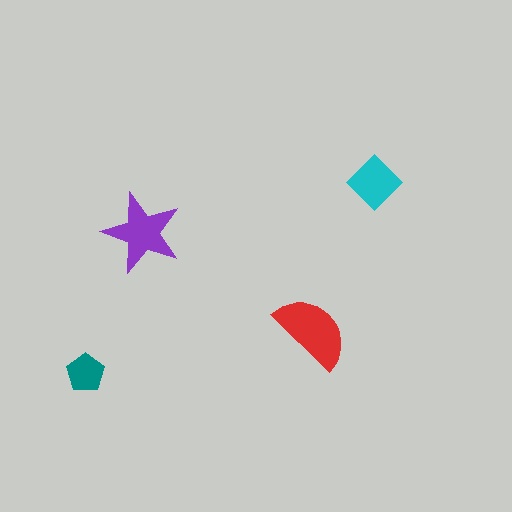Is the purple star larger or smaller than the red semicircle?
Smaller.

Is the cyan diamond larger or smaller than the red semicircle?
Smaller.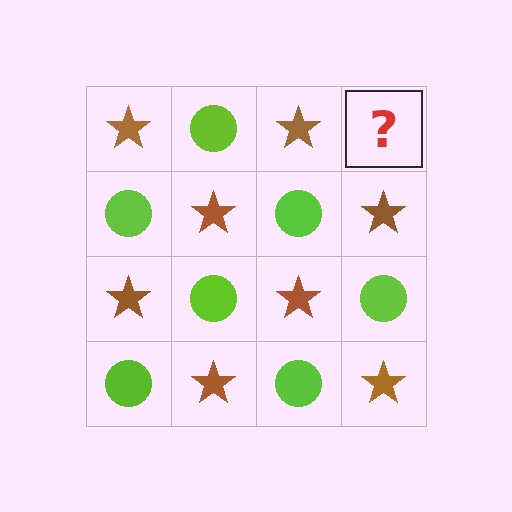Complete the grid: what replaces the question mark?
The question mark should be replaced with a lime circle.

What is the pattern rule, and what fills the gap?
The rule is that it alternates brown star and lime circle in a checkerboard pattern. The gap should be filled with a lime circle.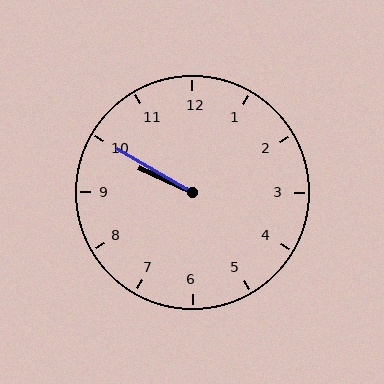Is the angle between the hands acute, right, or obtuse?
It is acute.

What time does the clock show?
9:50.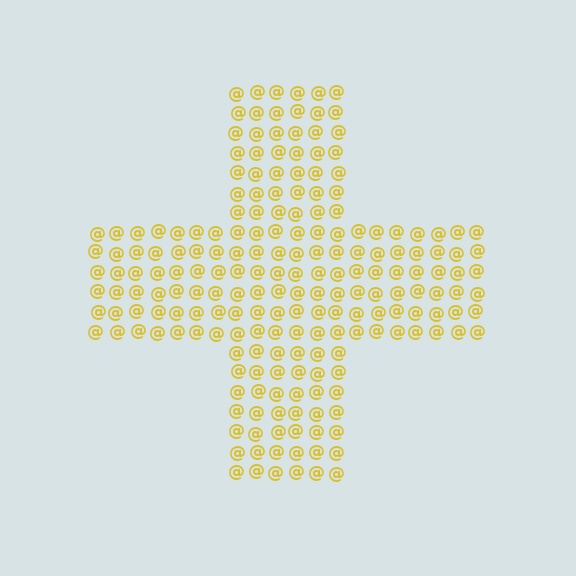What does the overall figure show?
The overall figure shows a cross.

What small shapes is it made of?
It is made of small at signs.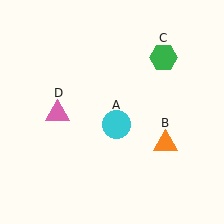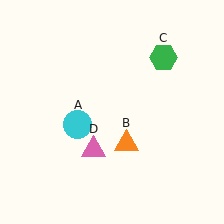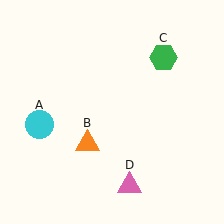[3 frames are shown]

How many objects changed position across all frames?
3 objects changed position: cyan circle (object A), orange triangle (object B), pink triangle (object D).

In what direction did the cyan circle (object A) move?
The cyan circle (object A) moved left.